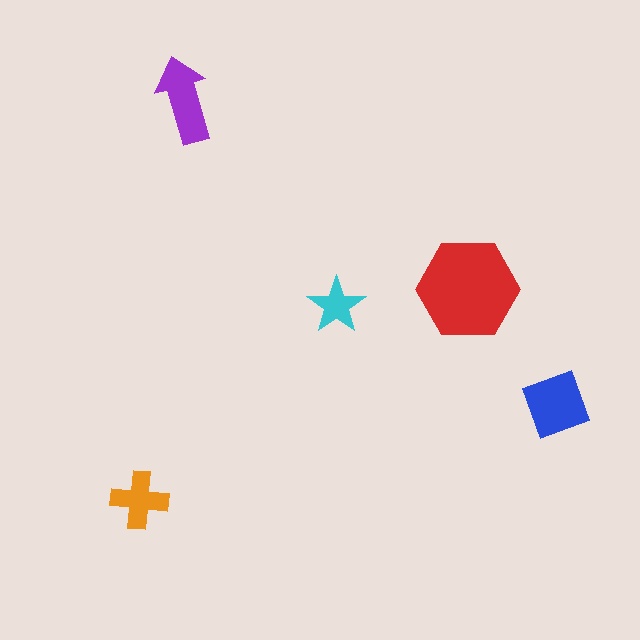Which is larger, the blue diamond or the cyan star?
The blue diamond.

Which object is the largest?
The red hexagon.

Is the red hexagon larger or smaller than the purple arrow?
Larger.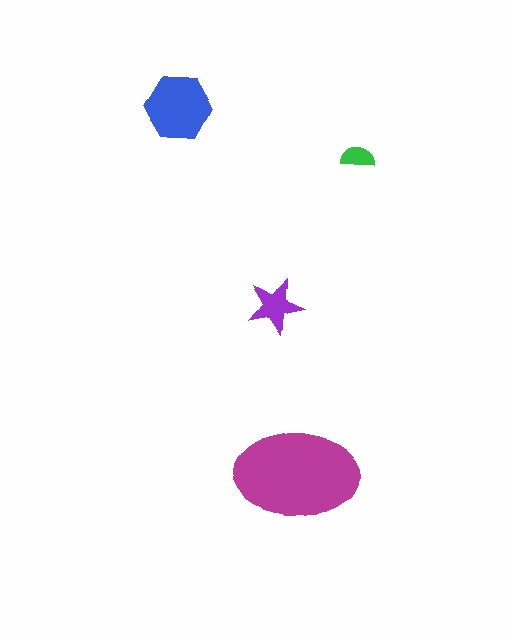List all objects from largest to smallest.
The magenta ellipse, the blue hexagon, the purple star, the green semicircle.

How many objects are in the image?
There are 4 objects in the image.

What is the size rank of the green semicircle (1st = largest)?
4th.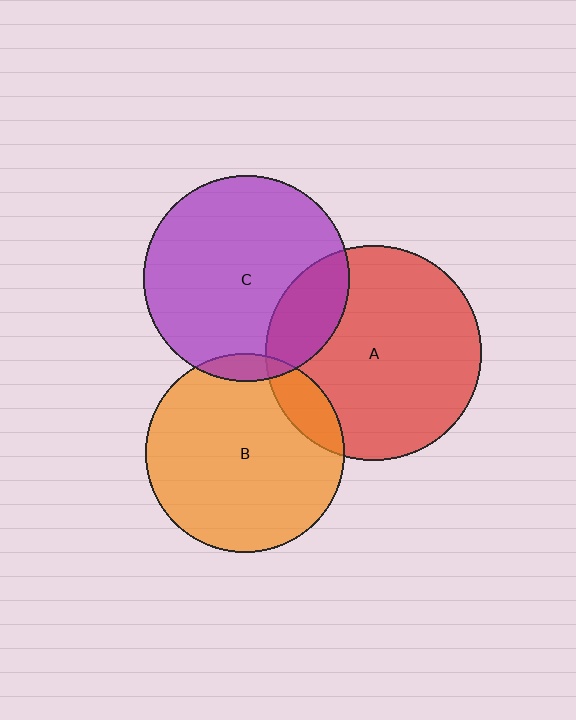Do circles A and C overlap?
Yes.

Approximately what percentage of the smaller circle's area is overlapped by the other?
Approximately 20%.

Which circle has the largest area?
Circle A (red).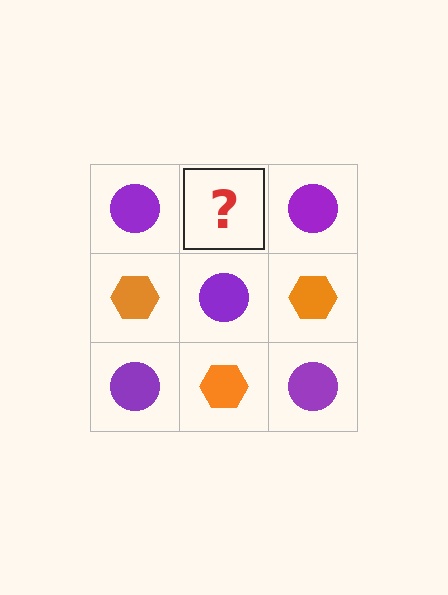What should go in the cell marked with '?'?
The missing cell should contain an orange hexagon.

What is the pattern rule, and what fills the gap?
The rule is that it alternates purple circle and orange hexagon in a checkerboard pattern. The gap should be filled with an orange hexagon.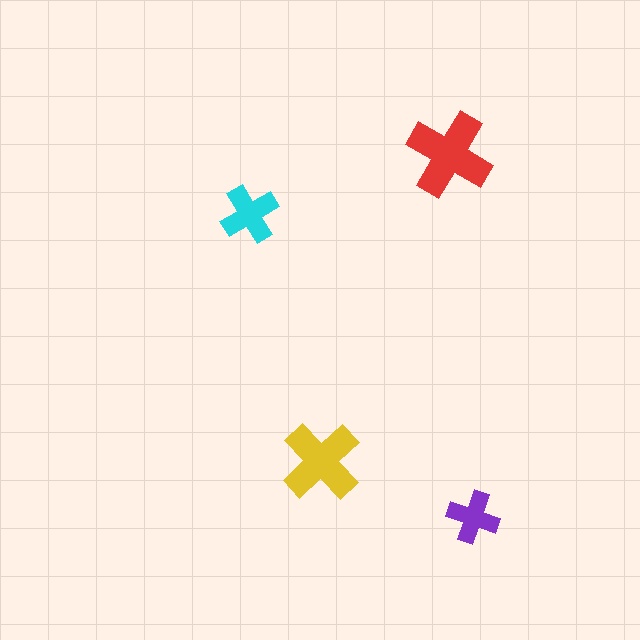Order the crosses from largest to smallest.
the red one, the yellow one, the cyan one, the purple one.